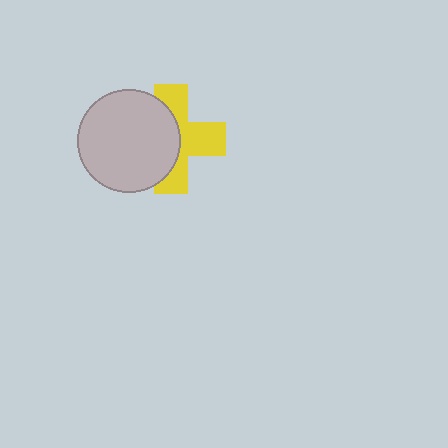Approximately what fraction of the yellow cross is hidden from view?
Roughly 49% of the yellow cross is hidden behind the light gray circle.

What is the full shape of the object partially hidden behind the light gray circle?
The partially hidden object is a yellow cross.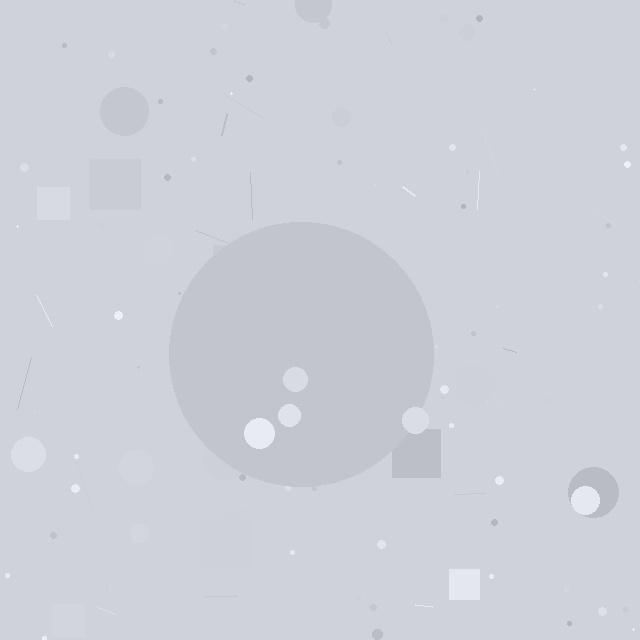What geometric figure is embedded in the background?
A circle is embedded in the background.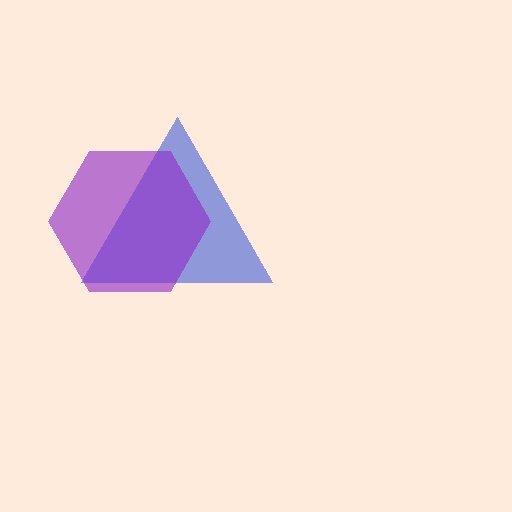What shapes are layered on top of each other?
The layered shapes are: a blue triangle, a purple hexagon.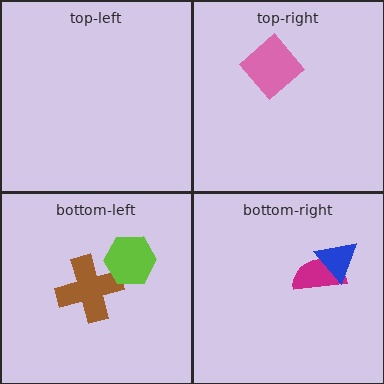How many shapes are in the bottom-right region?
2.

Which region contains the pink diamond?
The top-right region.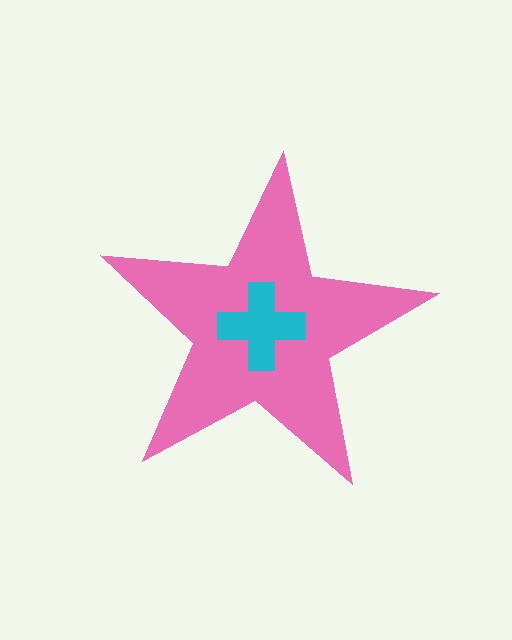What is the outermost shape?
The pink star.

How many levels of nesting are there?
2.